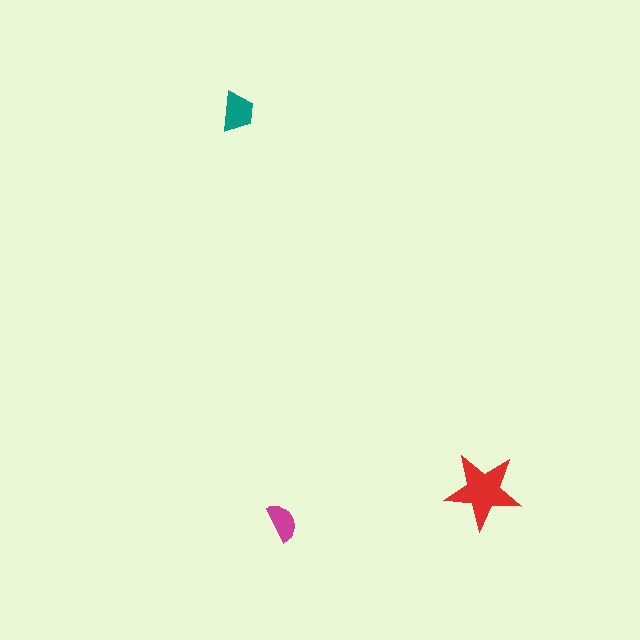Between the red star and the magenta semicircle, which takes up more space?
The red star.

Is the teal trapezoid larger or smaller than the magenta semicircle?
Larger.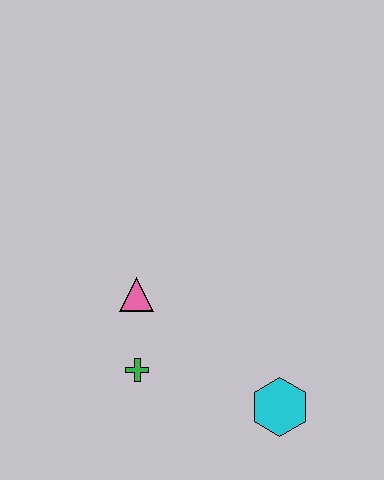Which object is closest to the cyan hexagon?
The green cross is closest to the cyan hexagon.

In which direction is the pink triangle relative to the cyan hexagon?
The pink triangle is to the left of the cyan hexagon.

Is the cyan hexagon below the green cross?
Yes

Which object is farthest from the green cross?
The cyan hexagon is farthest from the green cross.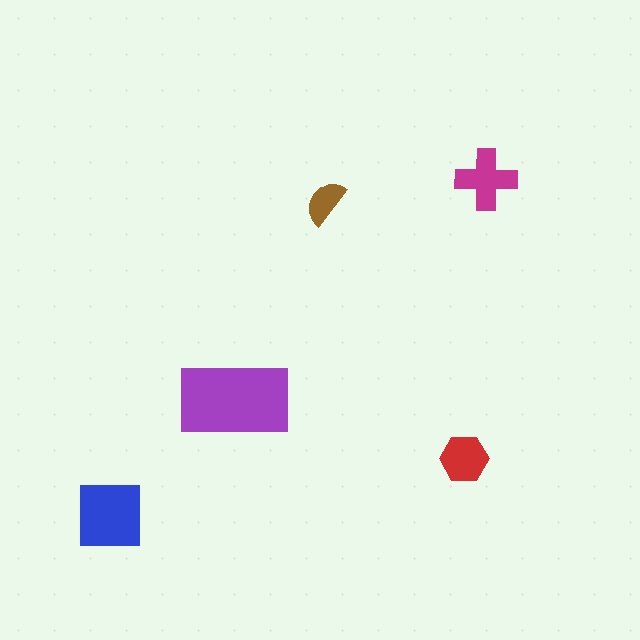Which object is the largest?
The purple rectangle.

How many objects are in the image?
There are 5 objects in the image.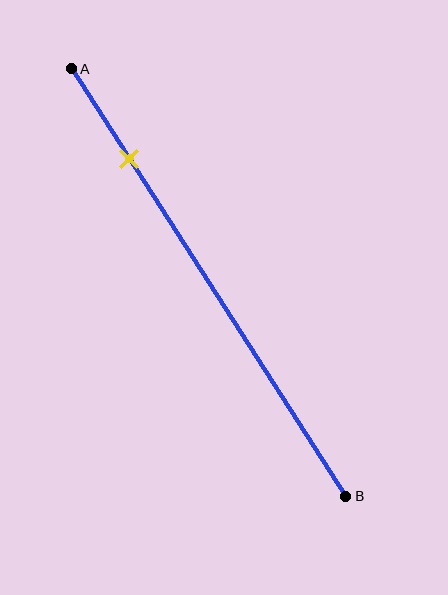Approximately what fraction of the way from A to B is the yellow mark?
The yellow mark is approximately 20% of the way from A to B.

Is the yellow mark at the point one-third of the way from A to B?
No, the mark is at about 20% from A, not at the 33% one-third point.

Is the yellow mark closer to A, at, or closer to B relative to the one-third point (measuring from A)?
The yellow mark is closer to point A than the one-third point of segment AB.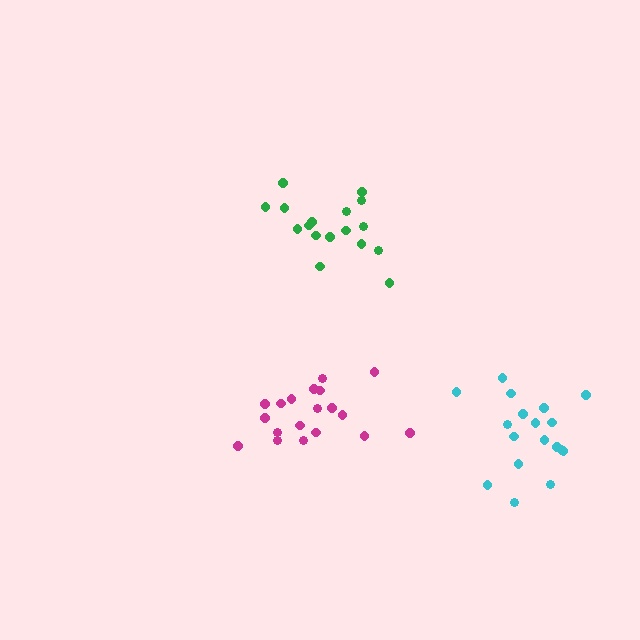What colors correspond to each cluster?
The clusters are colored: green, cyan, magenta.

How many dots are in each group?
Group 1: 17 dots, Group 2: 18 dots, Group 3: 19 dots (54 total).